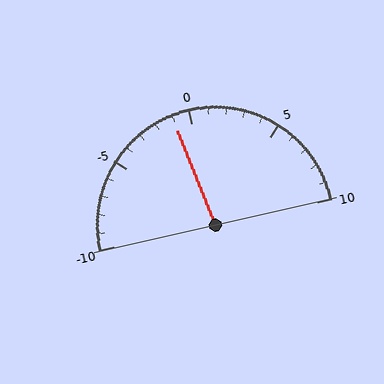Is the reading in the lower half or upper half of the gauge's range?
The reading is in the lower half of the range (-10 to 10).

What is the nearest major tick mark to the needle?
The nearest major tick mark is 0.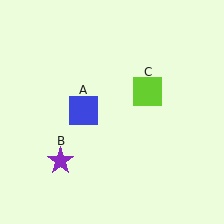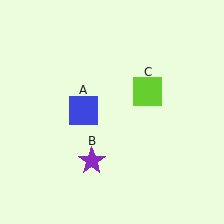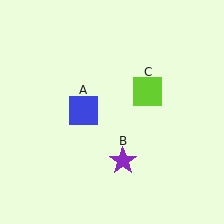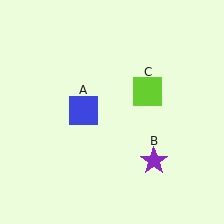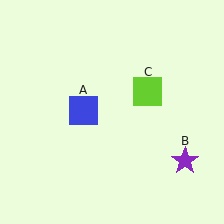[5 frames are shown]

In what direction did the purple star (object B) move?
The purple star (object B) moved right.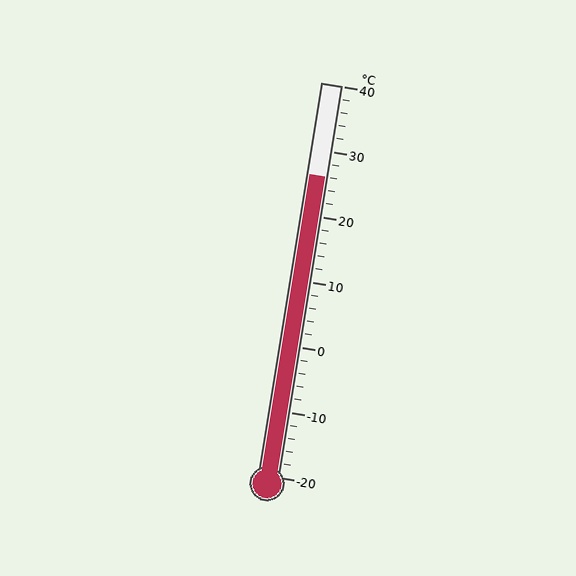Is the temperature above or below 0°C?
The temperature is above 0°C.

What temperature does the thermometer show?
The thermometer shows approximately 26°C.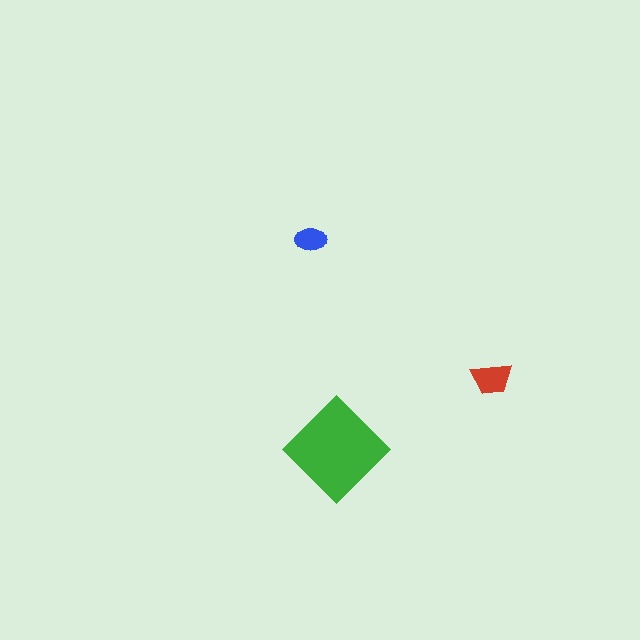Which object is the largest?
The green diamond.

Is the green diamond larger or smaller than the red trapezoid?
Larger.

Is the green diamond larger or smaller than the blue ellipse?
Larger.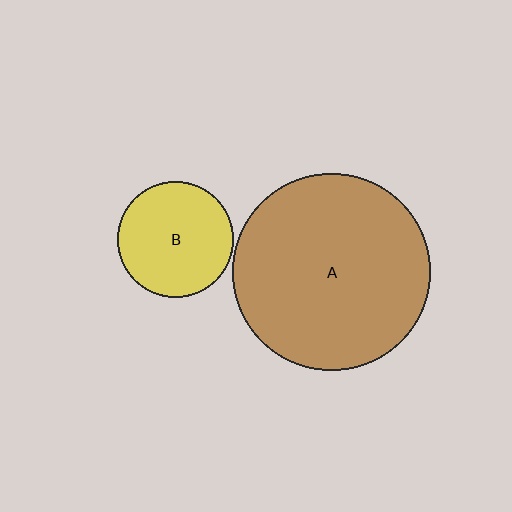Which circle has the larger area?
Circle A (brown).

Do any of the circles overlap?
No, none of the circles overlap.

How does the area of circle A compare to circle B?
Approximately 2.9 times.